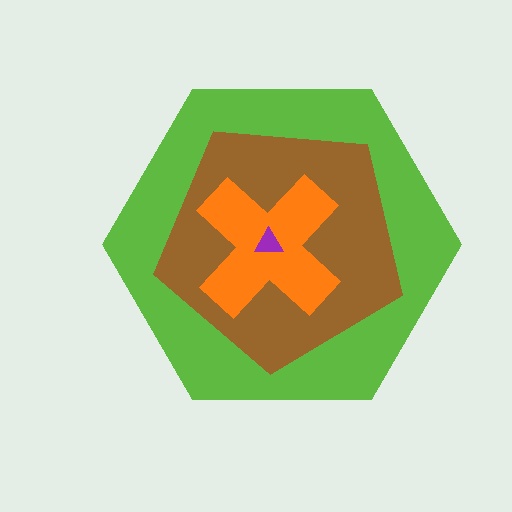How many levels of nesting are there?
4.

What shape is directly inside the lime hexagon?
The brown pentagon.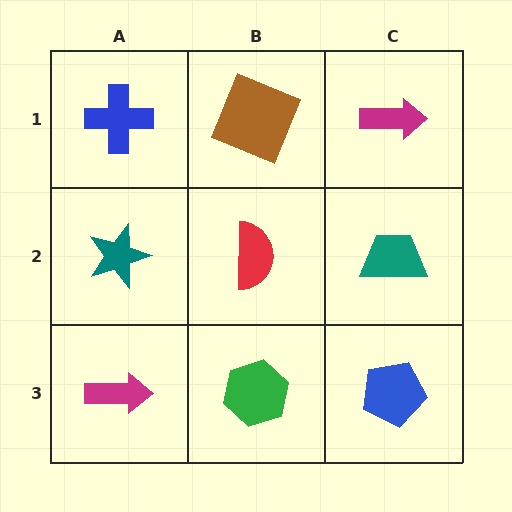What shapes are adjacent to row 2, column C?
A magenta arrow (row 1, column C), a blue pentagon (row 3, column C), a red semicircle (row 2, column B).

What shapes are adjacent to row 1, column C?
A teal trapezoid (row 2, column C), a brown square (row 1, column B).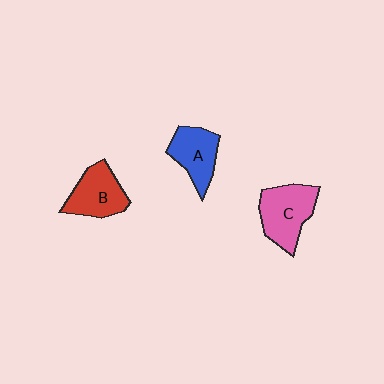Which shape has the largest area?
Shape C (pink).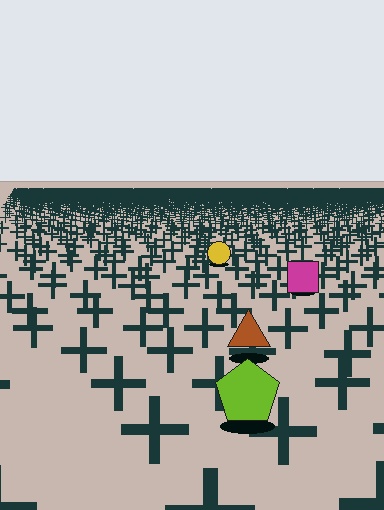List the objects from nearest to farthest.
From nearest to farthest: the lime pentagon, the brown triangle, the magenta square, the yellow circle.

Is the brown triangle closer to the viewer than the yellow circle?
Yes. The brown triangle is closer — you can tell from the texture gradient: the ground texture is coarser near it.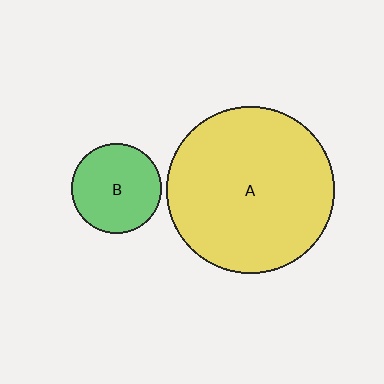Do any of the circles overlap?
No, none of the circles overlap.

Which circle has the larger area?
Circle A (yellow).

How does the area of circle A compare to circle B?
Approximately 3.5 times.